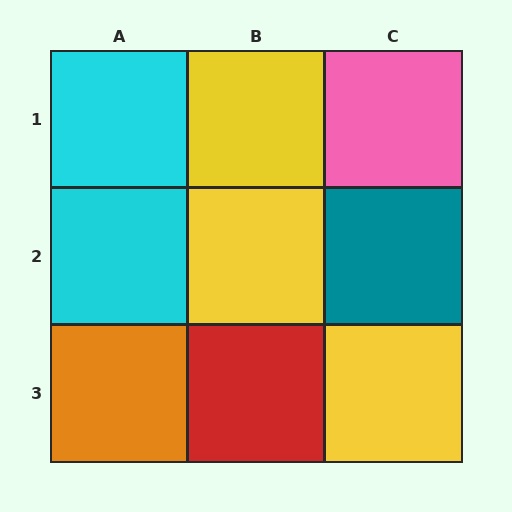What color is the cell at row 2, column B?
Yellow.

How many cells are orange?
1 cell is orange.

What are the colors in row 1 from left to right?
Cyan, yellow, pink.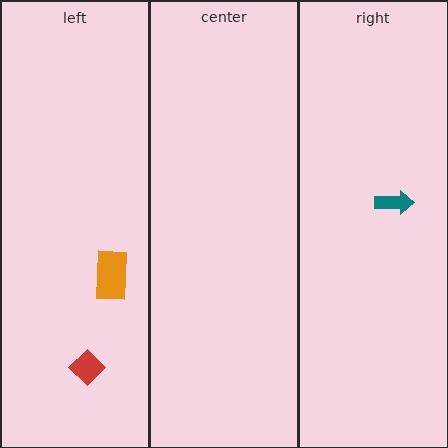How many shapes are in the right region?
1.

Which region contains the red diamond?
The left region.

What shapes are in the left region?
The red diamond, the orange rectangle.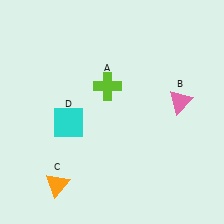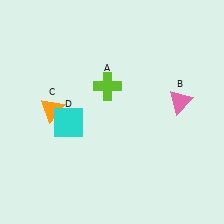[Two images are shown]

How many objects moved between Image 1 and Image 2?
1 object moved between the two images.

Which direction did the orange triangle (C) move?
The orange triangle (C) moved up.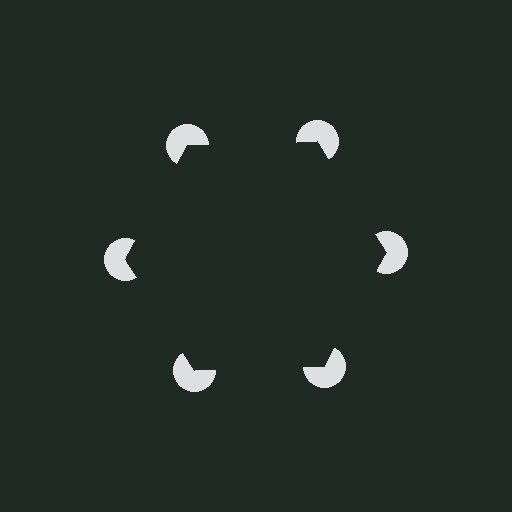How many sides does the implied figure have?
6 sides.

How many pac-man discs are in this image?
There are 6 — one at each vertex of the illusory hexagon.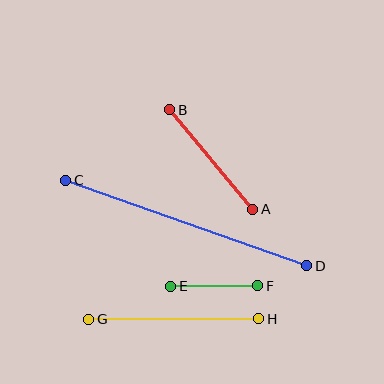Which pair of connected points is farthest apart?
Points C and D are farthest apart.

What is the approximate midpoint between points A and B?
The midpoint is at approximately (211, 159) pixels.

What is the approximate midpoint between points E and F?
The midpoint is at approximately (214, 286) pixels.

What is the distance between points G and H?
The distance is approximately 170 pixels.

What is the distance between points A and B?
The distance is approximately 130 pixels.